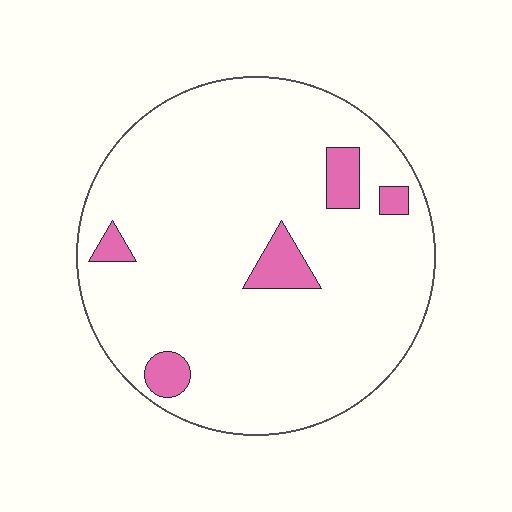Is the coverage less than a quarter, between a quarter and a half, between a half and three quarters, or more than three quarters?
Less than a quarter.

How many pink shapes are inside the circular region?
5.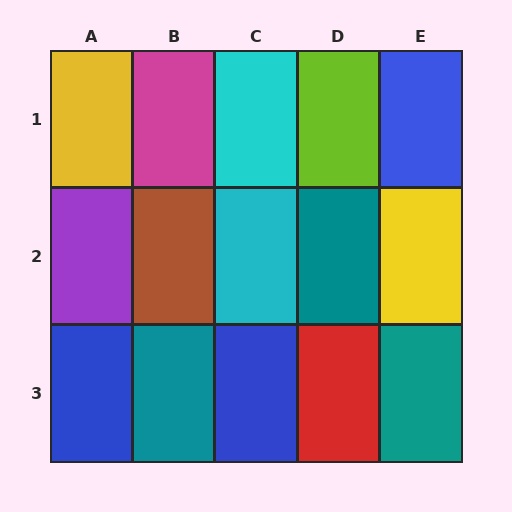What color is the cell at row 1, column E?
Blue.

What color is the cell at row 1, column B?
Magenta.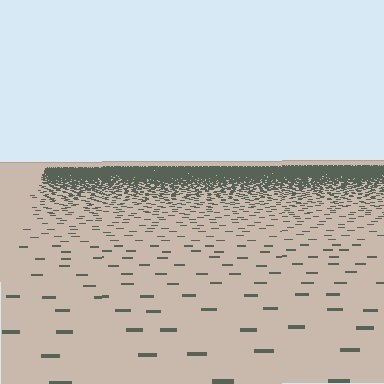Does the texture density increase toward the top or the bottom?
Density increases toward the top.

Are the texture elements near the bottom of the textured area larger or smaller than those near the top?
Larger. Near the bottom, elements are closer to the viewer and appear at a bigger on-screen size.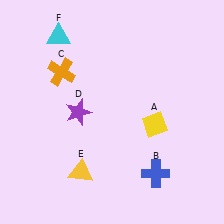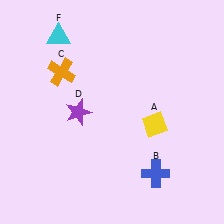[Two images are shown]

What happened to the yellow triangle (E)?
The yellow triangle (E) was removed in Image 2. It was in the bottom-left area of Image 1.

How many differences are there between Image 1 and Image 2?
There is 1 difference between the two images.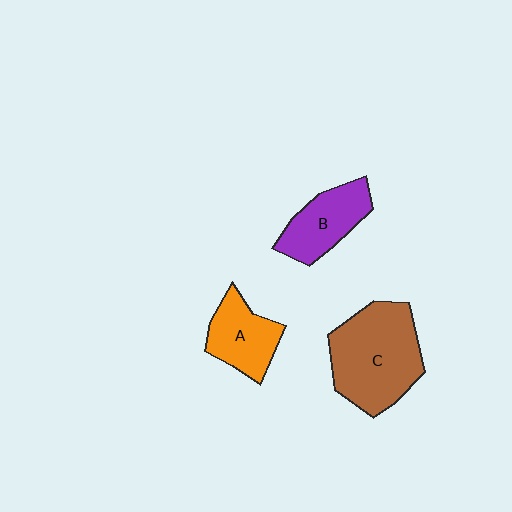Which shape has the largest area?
Shape C (brown).